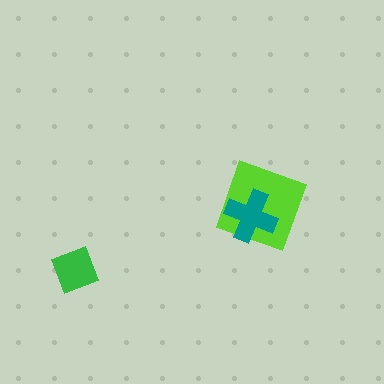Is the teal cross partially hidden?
No, no other shape covers it.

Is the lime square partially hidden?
Yes, it is partially covered by another shape.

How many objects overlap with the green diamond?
0 objects overlap with the green diamond.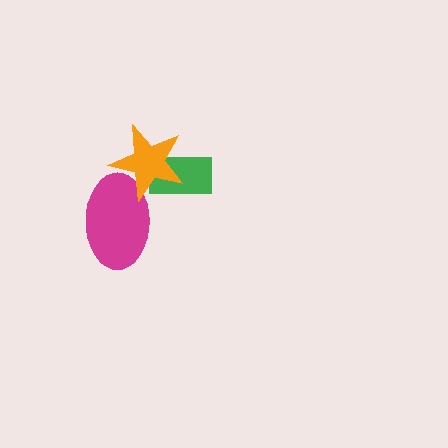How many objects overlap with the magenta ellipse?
1 object overlaps with the magenta ellipse.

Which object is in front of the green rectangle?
The orange star is in front of the green rectangle.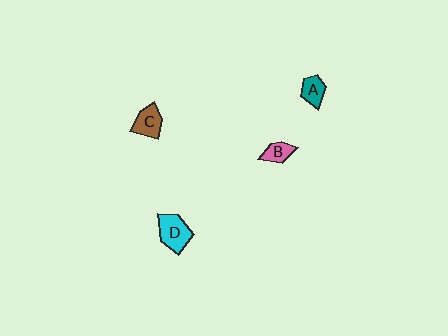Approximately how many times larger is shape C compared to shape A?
Approximately 1.3 times.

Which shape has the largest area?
Shape D (cyan).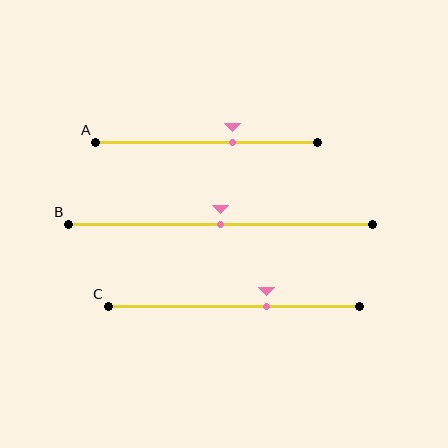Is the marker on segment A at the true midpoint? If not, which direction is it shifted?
No, the marker on segment A is shifted to the right by about 12% of the segment length.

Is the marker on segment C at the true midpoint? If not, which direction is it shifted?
No, the marker on segment C is shifted to the right by about 13% of the segment length.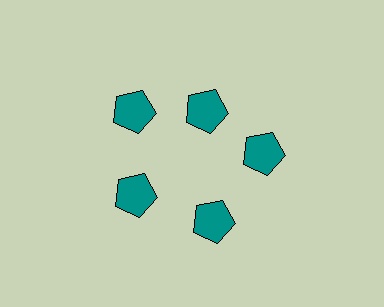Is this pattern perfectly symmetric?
No. The 5 teal pentagons are arranged in a ring, but one element near the 1 o'clock position is pulled inward toward the center, breaking the 5-fold rotational symmetry.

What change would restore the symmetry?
The symmetry would be restored by moving it outward, back onto the ring so that all 5 pentagons sit at equal angles and equal distance from the center.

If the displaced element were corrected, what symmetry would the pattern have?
It would have 5-fold rotational symmetry — the pattern would map onto itself every 72 degrees.